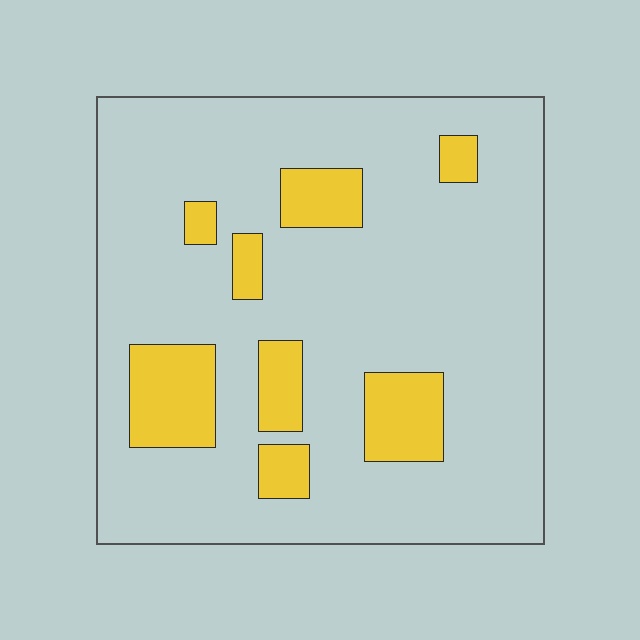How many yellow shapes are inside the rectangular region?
8.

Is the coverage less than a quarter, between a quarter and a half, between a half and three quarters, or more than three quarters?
Less than a quarter.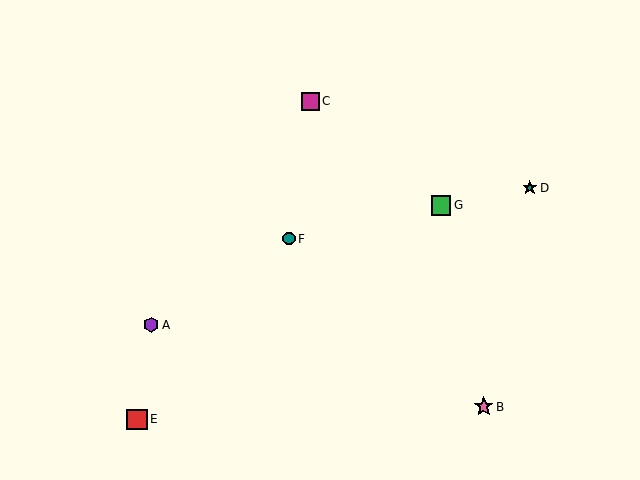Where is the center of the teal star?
The center of the teal star is at (530, 188).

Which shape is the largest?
The red square (labeled E) is the largest.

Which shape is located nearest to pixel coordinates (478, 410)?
The pink star (labeled B) at (484, 407) is nearest to that location.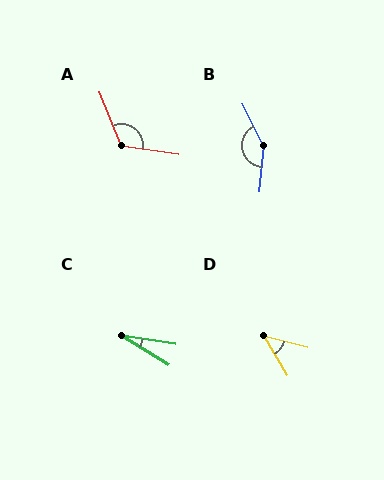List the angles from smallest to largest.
C (23°), D (44°), A (120°), B (148°).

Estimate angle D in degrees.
Approximately 44 degrees.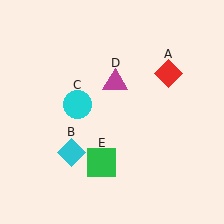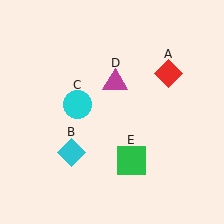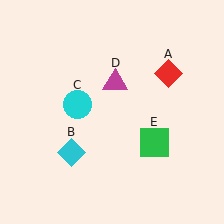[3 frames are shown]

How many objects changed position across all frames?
1 object changed position: green square (object E).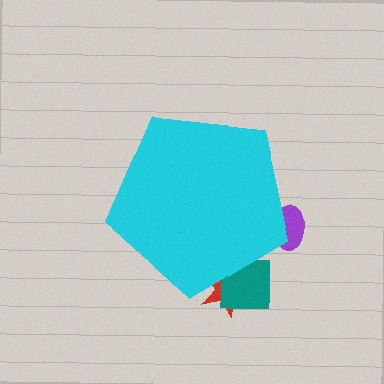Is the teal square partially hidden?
Yes, the teal square is partially hidden behind the cyan pentagon.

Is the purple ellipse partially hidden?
Yes, the purple ellipse is partially hidden behind the cyan pentagon.